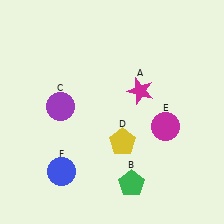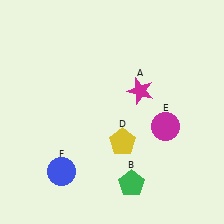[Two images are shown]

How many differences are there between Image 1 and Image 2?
There is 1 difference between the two images.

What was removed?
The purple circle (C) was removed in Image 2.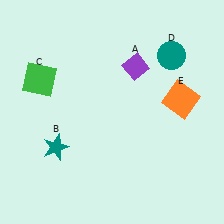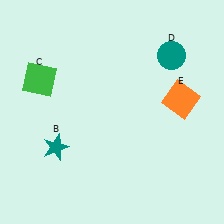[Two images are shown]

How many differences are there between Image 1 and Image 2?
There is 1 difference between the two images.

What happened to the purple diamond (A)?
The purple diamond (A) was removed in Image 2. It was in the top-right area of Image 1.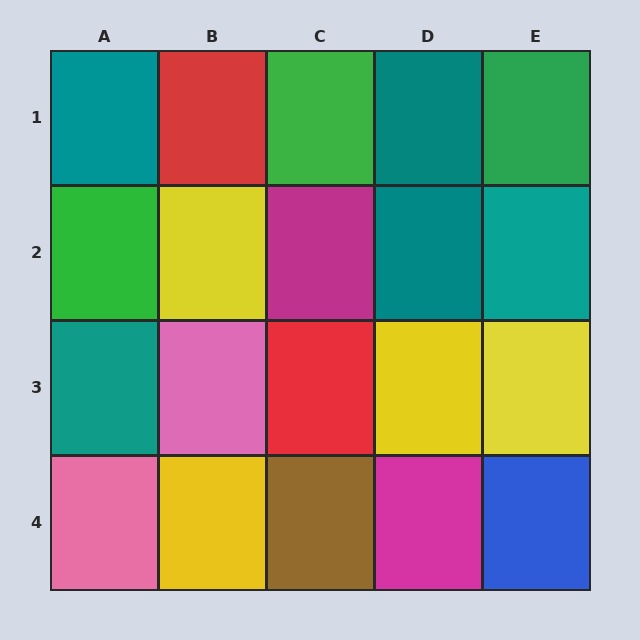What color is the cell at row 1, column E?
Green.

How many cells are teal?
5 cells are teal.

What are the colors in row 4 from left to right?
Pink, yellow, brown, magenta, blue.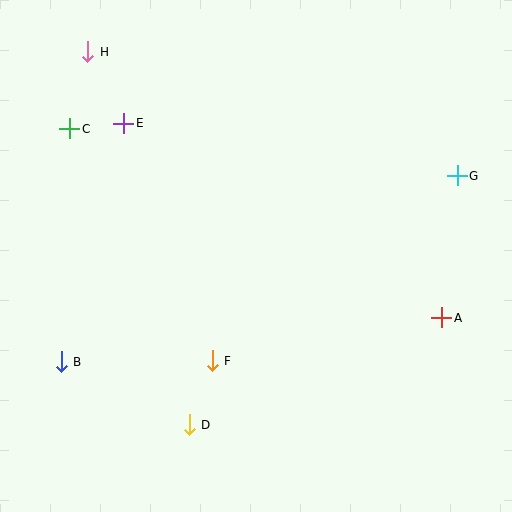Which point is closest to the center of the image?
Point F at (212, 361) is closest to the center.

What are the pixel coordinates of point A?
Point A is at (442, 318).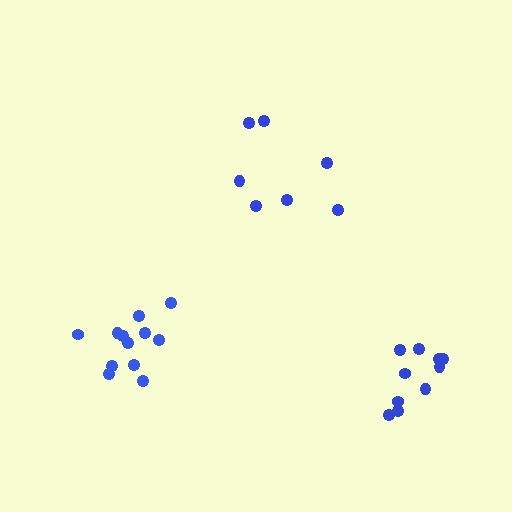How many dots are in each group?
Group 1: 7 dots, Group 2: 12 dots, Group 3: 10 dots (29 total).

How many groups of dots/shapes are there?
There are 3 groups.